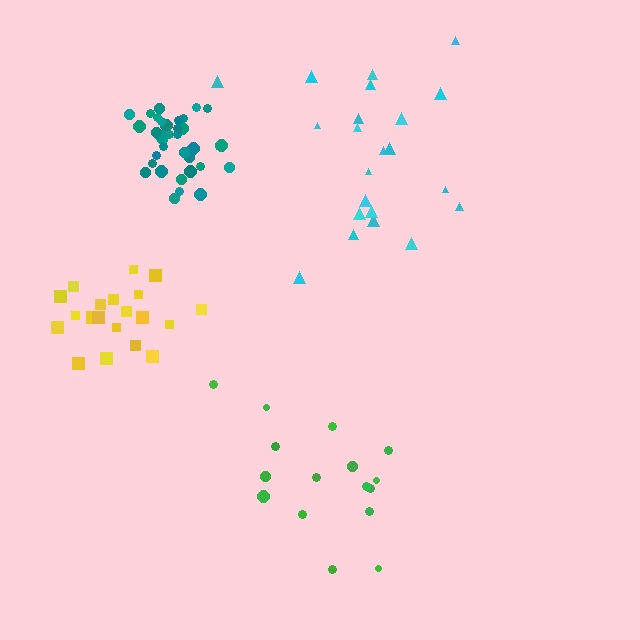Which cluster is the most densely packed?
Teal.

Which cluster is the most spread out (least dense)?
Green.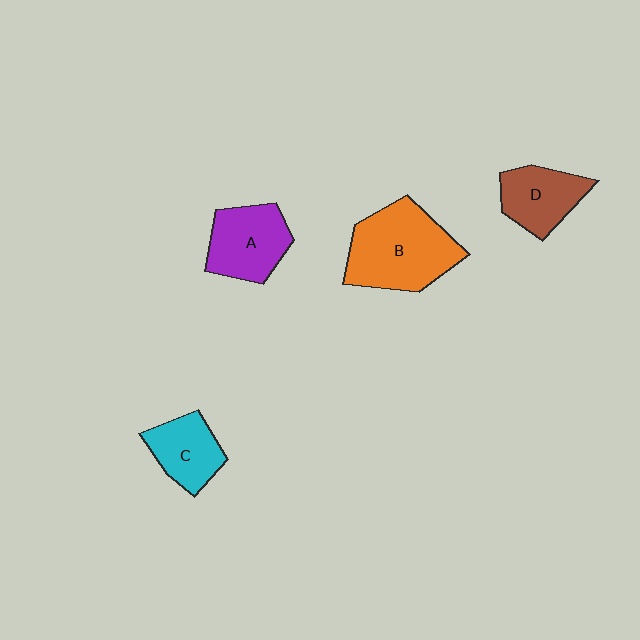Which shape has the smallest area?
Shape C (cyan).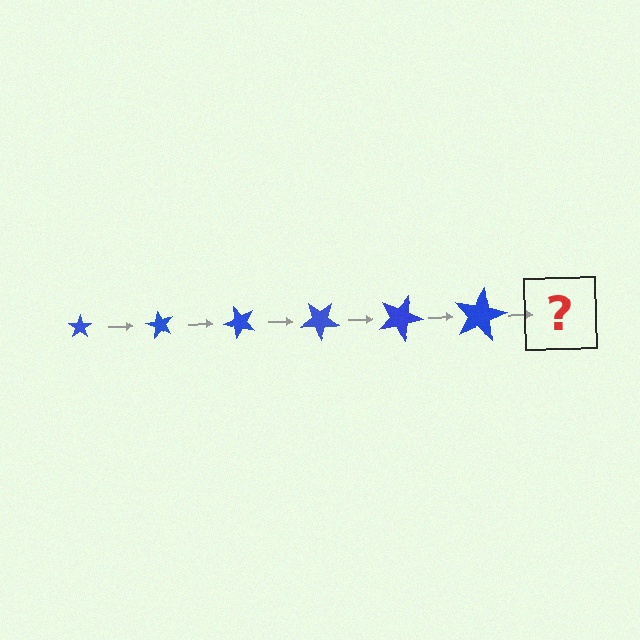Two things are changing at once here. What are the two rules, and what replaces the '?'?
The two rules are that the star grows larger each step and it rotates 60 degrees each step. The '?' should be a star, larger than the previous one and rotated 360 degrees from the start.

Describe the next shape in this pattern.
It should be a star, larger than the previous one and rotated 360 degrees from the start.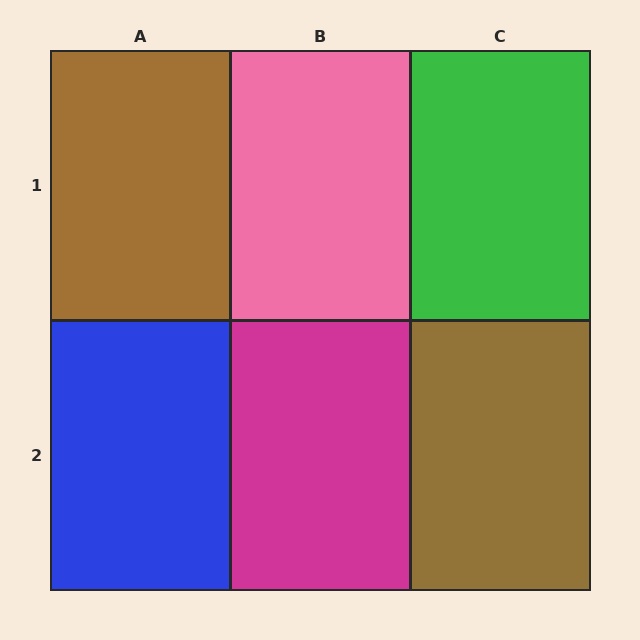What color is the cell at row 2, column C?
Brown.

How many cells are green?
1 cell is green.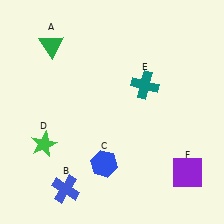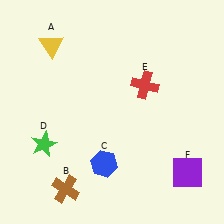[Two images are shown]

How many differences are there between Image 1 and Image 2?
There are 3 differences between the two images.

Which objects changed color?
A changed from green to yellow. B changed from blue to brown. E changed from teal to red.